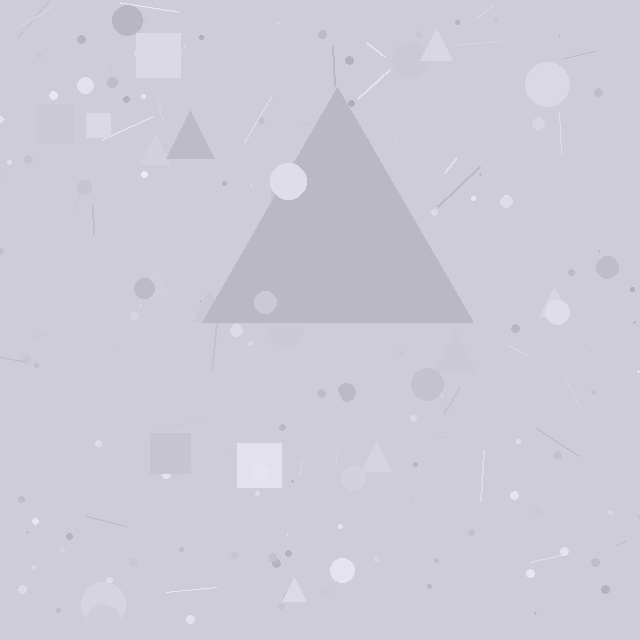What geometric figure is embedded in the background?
A triangle is embedded in the background.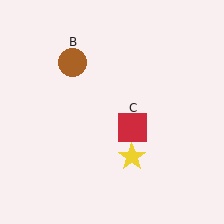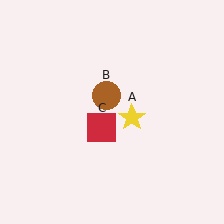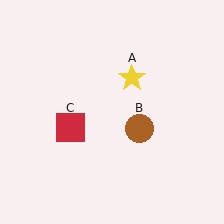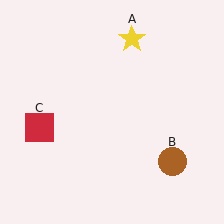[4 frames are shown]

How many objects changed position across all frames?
3 objects changed position: yellow star (object A), brown circle (object B), red square (object C).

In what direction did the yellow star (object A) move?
The yellow star (object A) moved up.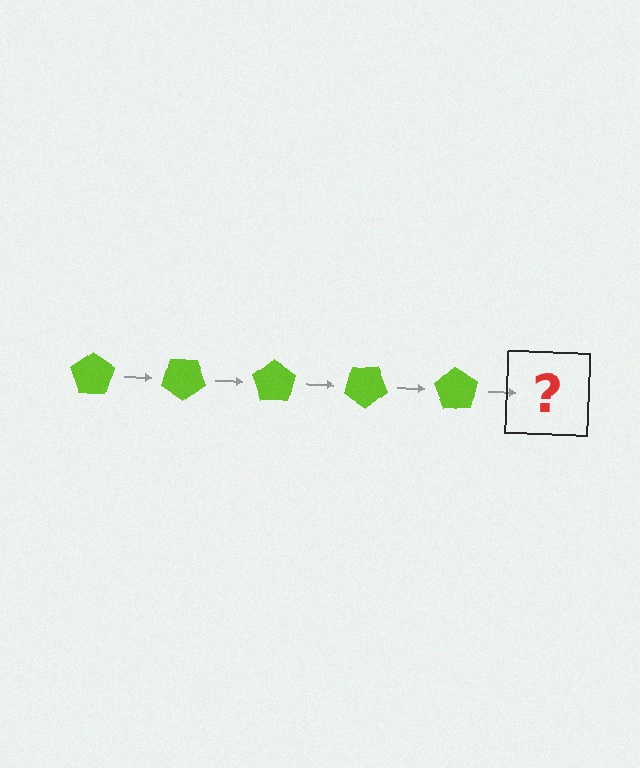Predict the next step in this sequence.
The next step is a lime pentagon rotated 175 degrees.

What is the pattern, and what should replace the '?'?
The pattern is that the pentagon rotates 35 degrees each step. The '?' should be a lime pentagon rotated 175 degrees.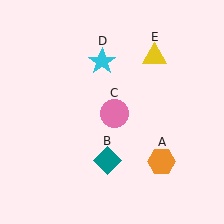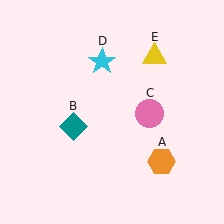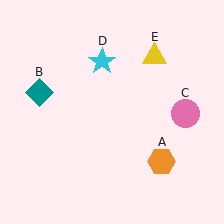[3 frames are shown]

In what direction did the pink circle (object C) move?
The pink circle (object C) moved right.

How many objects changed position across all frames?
2 objects changed position: teal diamond (object B), pink circle (object C).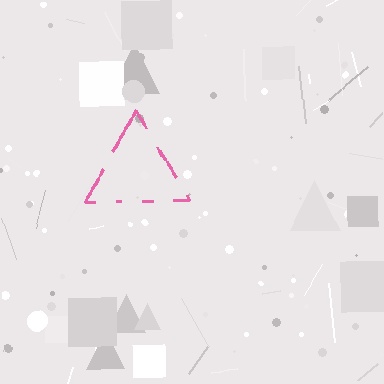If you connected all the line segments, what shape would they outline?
They would outline a triangle.